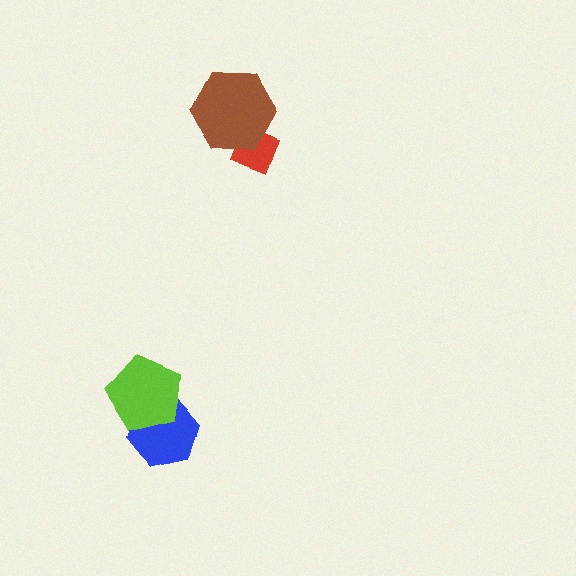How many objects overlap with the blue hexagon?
1 object overlaps with the blue hexagon.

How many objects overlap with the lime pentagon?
1 object overlaps with the lime pentagon.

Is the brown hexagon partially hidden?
No, no other shape covers it.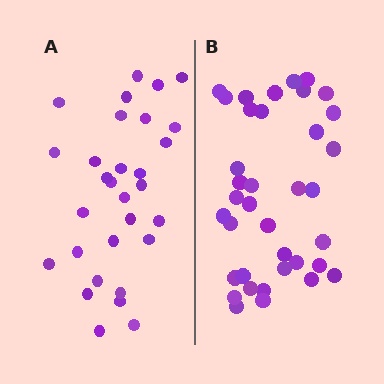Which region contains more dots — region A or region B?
Region B (the right region) has more dots.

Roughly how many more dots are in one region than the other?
Region B has roughly 8 or so more dots than region A.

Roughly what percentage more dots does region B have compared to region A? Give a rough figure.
About 25% more.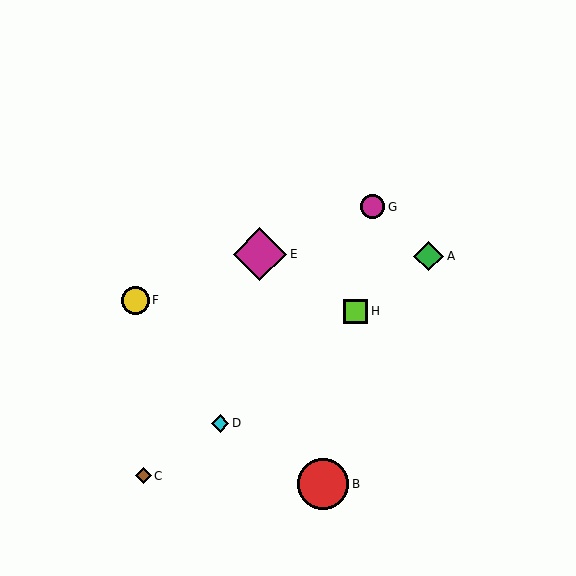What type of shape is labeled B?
Shape B is a red circle.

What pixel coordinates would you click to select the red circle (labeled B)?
Click at (323, 484) to select the red circle B.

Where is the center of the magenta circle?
The center of the magenta circle is at (372, 207).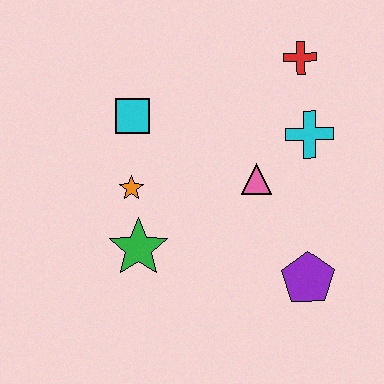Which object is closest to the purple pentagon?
The pink triangle is closest to the purple pentagon.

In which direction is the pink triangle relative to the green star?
The pink triangle is to the right of the green star.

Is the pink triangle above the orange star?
Yes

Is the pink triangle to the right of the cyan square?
Yes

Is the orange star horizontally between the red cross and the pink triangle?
No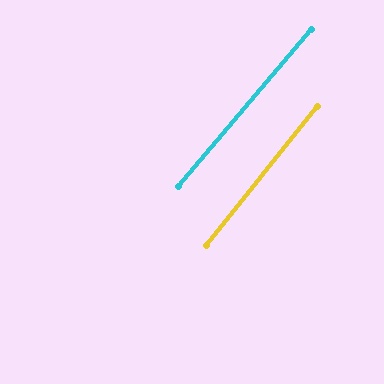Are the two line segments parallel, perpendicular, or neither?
Parallel — their directions differ by only 1.7°.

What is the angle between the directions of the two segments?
Approximately 2 degrees.